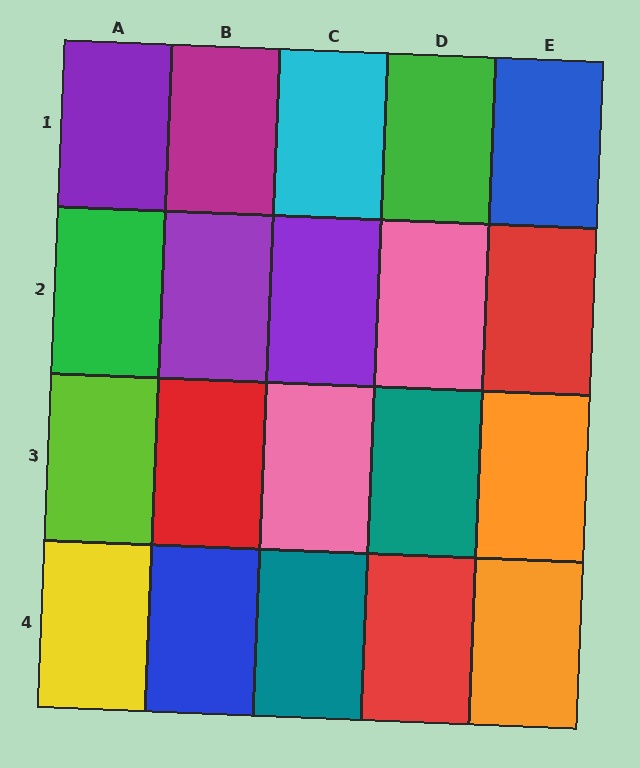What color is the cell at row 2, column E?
Red.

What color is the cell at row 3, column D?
Teal.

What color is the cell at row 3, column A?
Lime.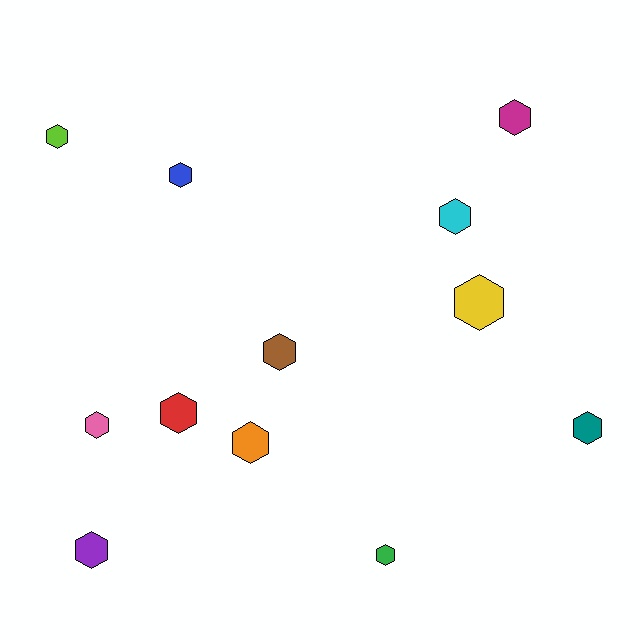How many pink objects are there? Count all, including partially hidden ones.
There is 1 pink object.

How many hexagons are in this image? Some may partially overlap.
There are 12 hexagons.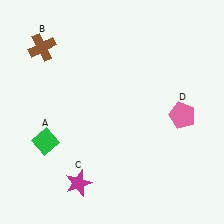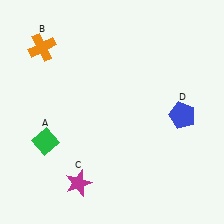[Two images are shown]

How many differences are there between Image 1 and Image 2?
There are 2 differences between the two images.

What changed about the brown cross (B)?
In Image 1, B is brown. In Image 2, it changed to orange.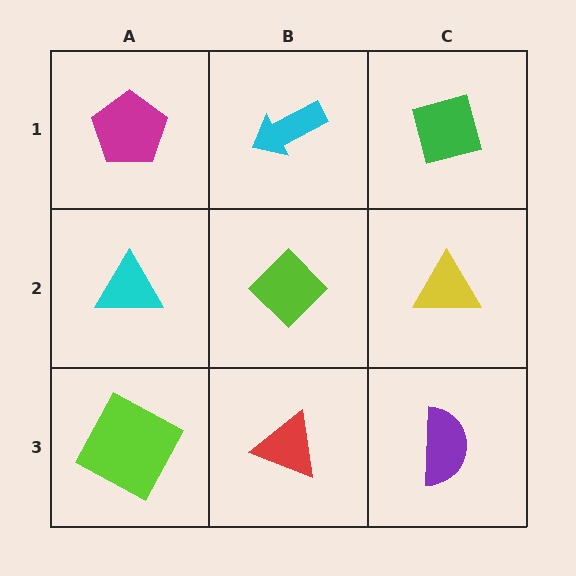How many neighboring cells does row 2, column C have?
3.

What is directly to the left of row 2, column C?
A lime diamond.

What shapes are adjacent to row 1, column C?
A yellow triangle (row 2, column C), a cyan arrow (row 1, column B).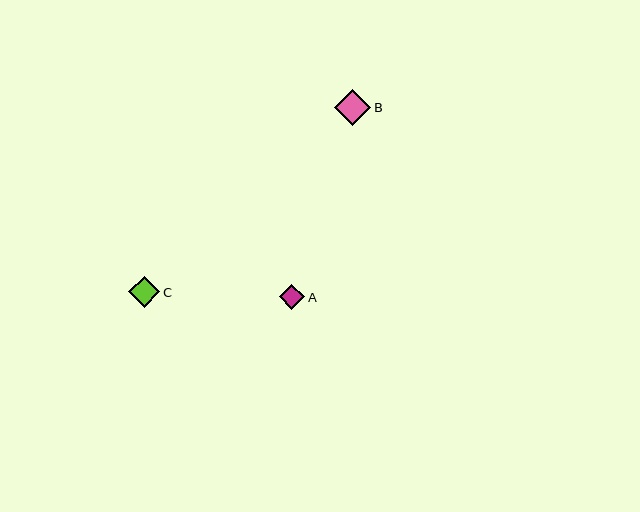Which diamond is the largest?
Diamond B is the largest with a size of approximately 36 pixels.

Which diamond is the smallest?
Diamond A is the smallest with a size of approximately 25 pixels.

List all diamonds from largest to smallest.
From largest to smallest: B, C, A.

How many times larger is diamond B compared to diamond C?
Diamond B is approximately 1.2 times the size of diamond C.